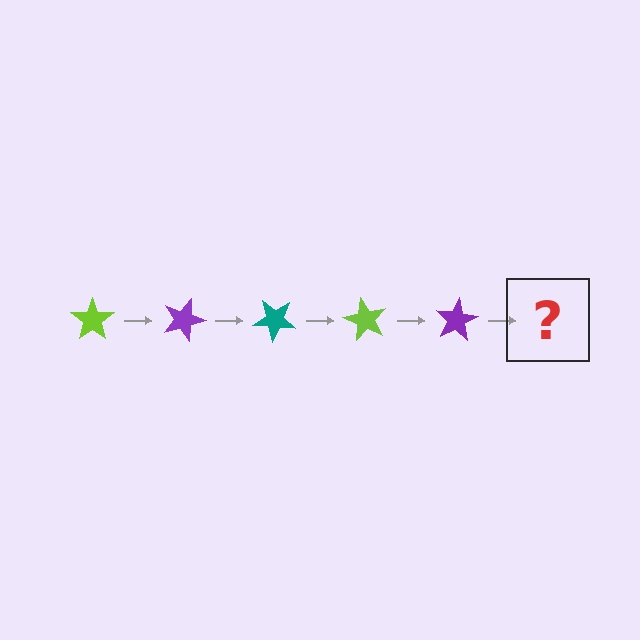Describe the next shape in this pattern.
It should be a teal star, rotated 100 degrees from the start.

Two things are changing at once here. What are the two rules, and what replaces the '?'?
The two rules are that it rotates 20 degrees each step and the color cycles through lime, purple, and teal. The '?' should be a teal star, rotated 100 degrees from the start.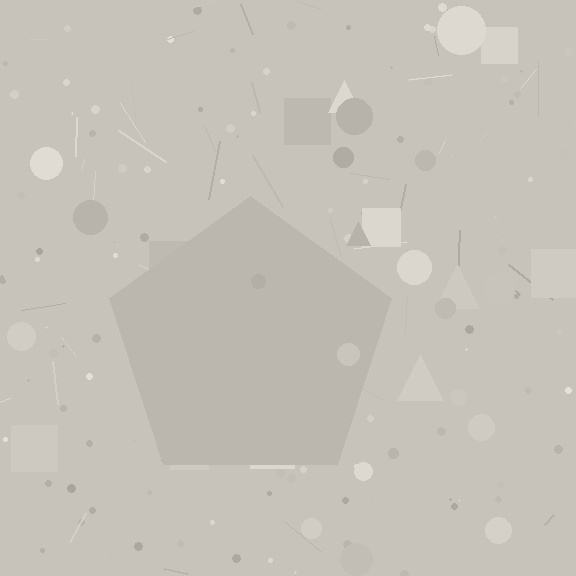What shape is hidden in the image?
A pentagon is hidden in the image.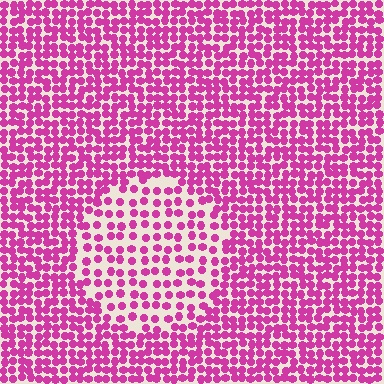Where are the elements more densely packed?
The elements are more densely packed outside the circle boundary.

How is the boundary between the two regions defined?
The boundary is defined by a change in element density (approximately 1.8x ratio). All elements are the same color, size, and shape.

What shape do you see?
I see a circle.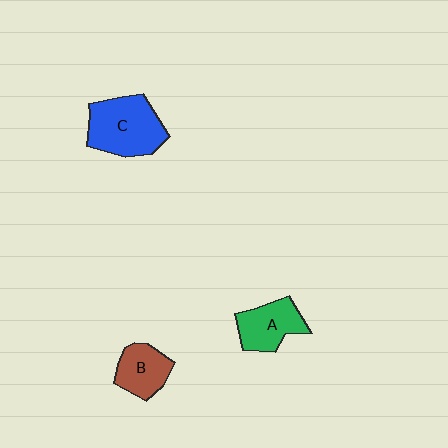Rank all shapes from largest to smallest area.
From largest to smallest: C (blue), A (green), B (brown).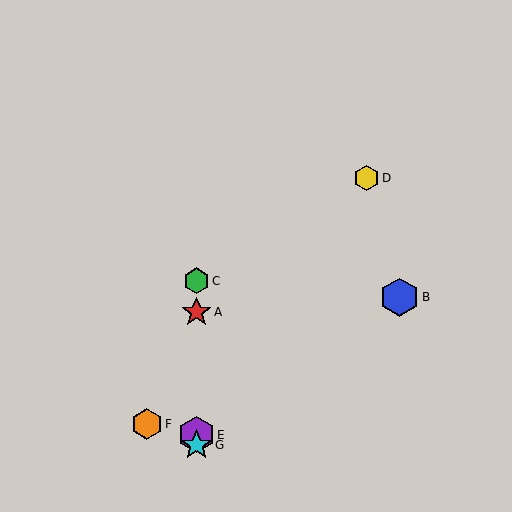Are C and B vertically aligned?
No, C is at x≈196 and B is at x≈399.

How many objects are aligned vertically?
4 objects (A, C, E, G) are aligned vertically.